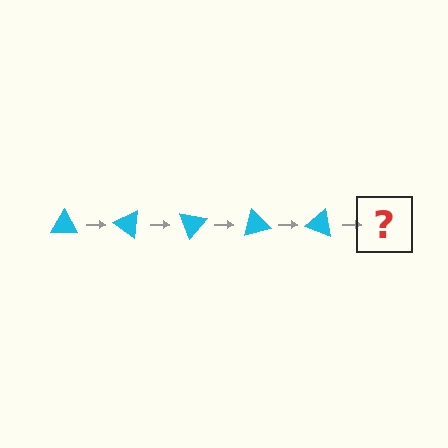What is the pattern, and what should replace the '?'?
The pattern is that the triangle rotates 35 degrees each step. The '?' should be a cyan triangle rotated 175 degrees.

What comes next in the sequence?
The next element should be a cyan triangle rotated 175 degrees.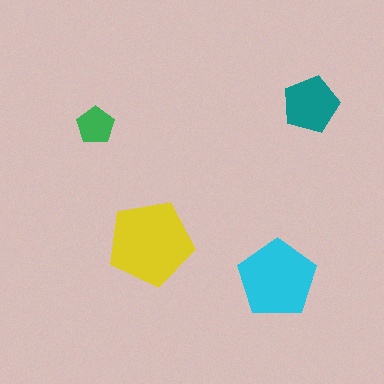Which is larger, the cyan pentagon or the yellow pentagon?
The yellow one.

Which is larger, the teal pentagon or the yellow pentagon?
The yellow one.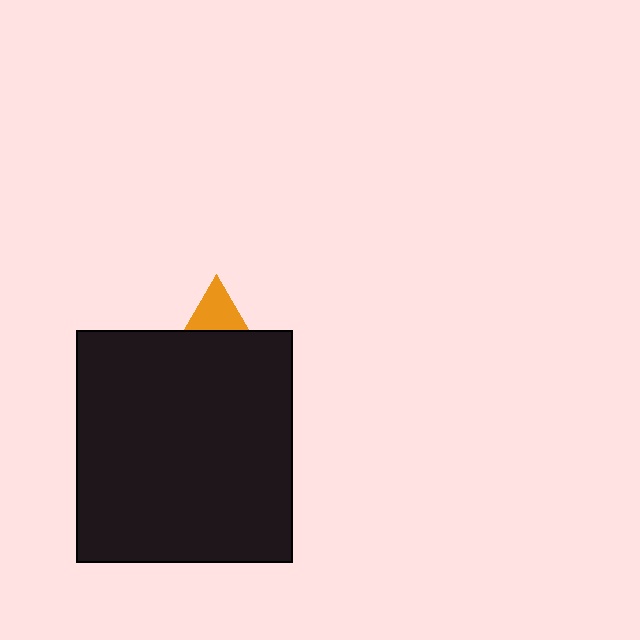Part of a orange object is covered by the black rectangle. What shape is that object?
It is a triangle.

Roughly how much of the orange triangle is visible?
A small part of it is visible (roughly 30%).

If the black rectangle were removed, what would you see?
You would see the complete orange triangle.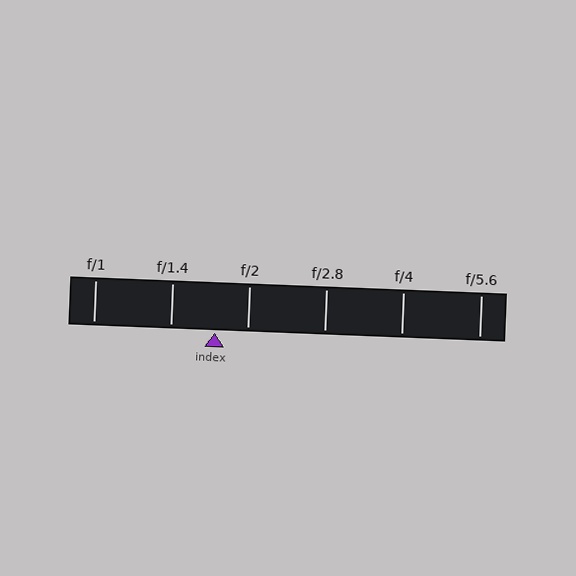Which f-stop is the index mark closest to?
The index mark is closest to f/2.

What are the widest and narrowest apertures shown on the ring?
The widest aperture shown is f/1 and the narrowest is f/5.6.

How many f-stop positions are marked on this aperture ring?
There are 6 f-stop positions marked.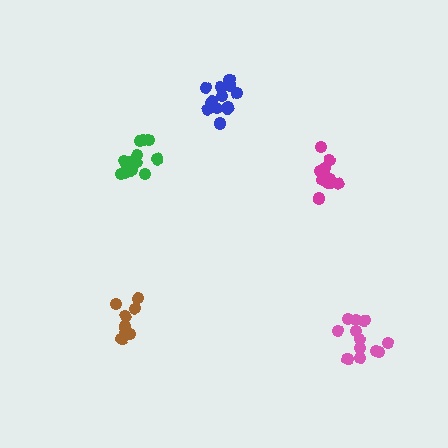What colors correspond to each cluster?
The clusters are colored: magenta, green, brown, pink, blue.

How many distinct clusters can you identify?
There are 5 distinct clusters.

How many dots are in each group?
Group 1: 12 dots, Group 2: 13 dots, Group 3: 9 dots, Group 4: 12 dots, Group 5: 13 dots (59 total).